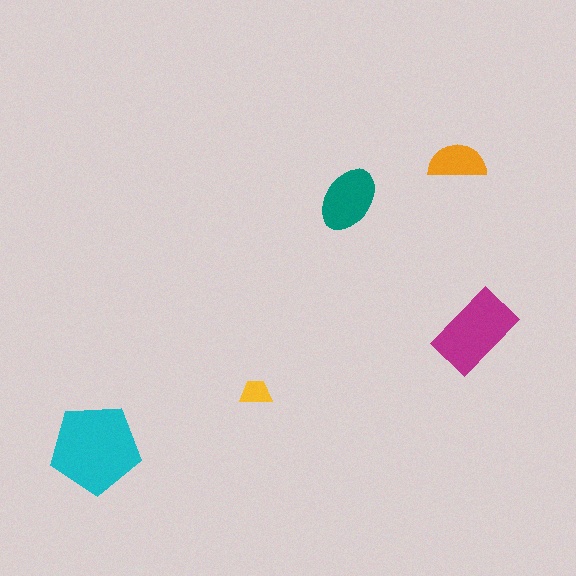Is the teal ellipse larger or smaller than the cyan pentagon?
Smaller.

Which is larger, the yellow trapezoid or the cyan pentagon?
The cyan pentagon.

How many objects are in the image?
There are 5 objects in the image.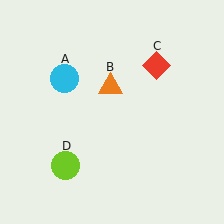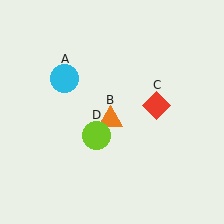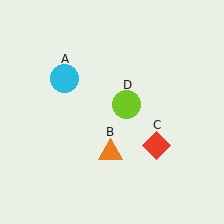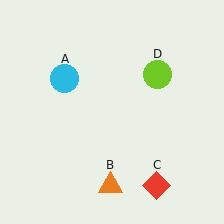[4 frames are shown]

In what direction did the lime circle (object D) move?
The lime circle (object D) moved up and to the right.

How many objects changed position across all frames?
3 objects changed position: orange triangle (object B), red diamond (object C), lime circle (object D).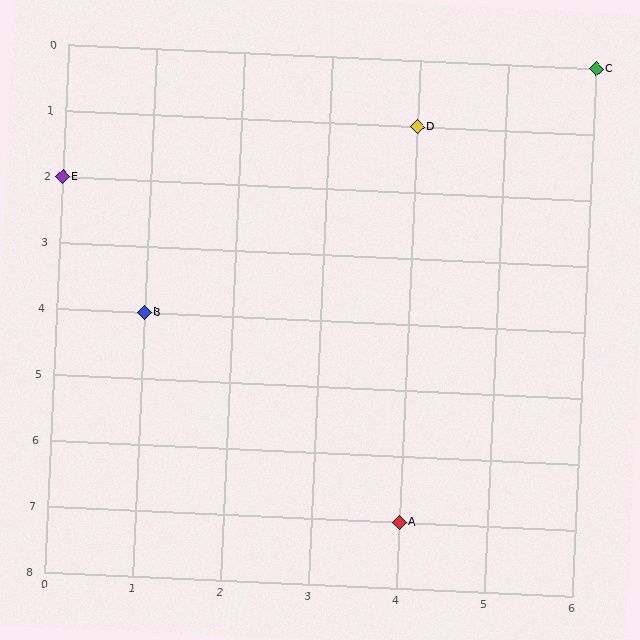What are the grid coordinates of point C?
Point C is at grid coordinates (6, 0).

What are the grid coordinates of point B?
Point B is at grid coordinates (1, 4).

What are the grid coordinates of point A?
Point A is at grid coordinates (4, 7).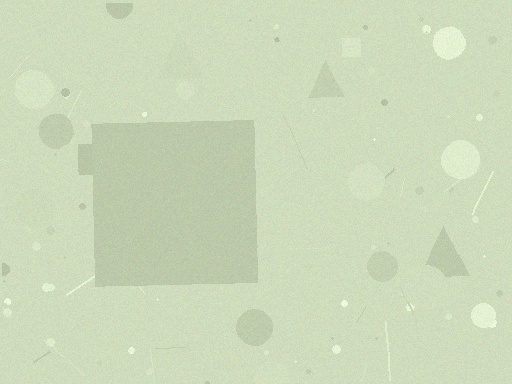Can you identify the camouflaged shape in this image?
The camouflaged shape is a square.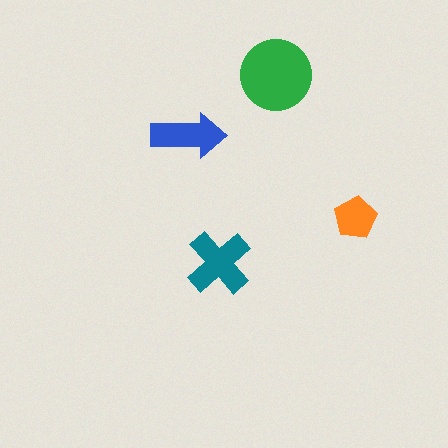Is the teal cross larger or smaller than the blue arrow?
Larger.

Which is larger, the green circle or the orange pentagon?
The green circle.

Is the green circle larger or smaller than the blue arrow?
Larger.